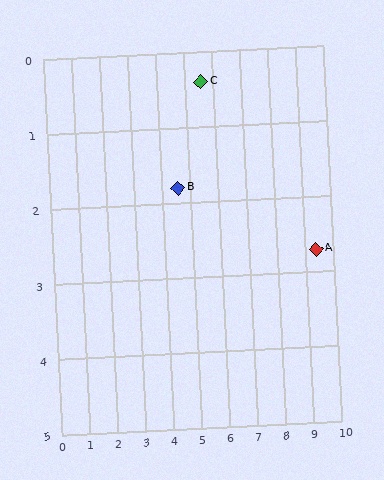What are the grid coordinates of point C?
Point C is at approximately (5.6, 0.4).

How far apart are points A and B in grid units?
Points A and B are about 4.9 grid units apart.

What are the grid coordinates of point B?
Point B is at approximately (4.6, 1.8).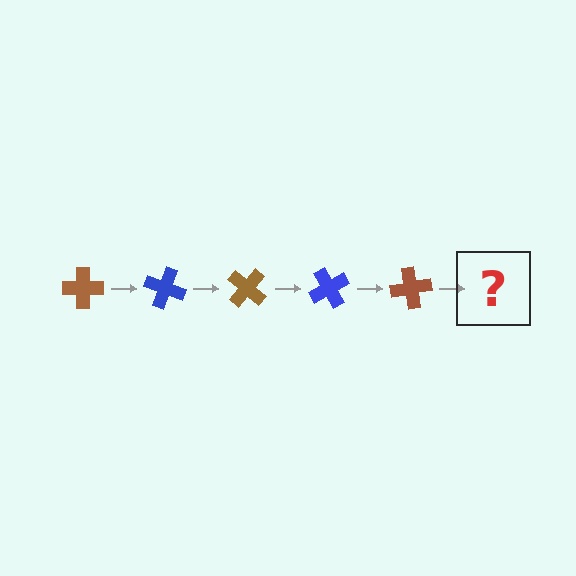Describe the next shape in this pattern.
It should be a blue cross, rotated 100 degrees from the start.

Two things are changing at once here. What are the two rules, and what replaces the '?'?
The two rules are that it rotates 20 degrees each step and the color cycles through brown and blue. The '?' should be a blue cross, rotated 100 degrees from the start.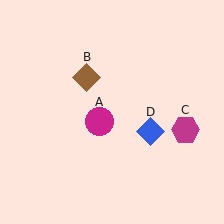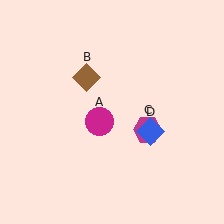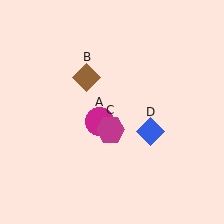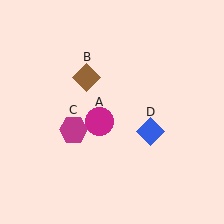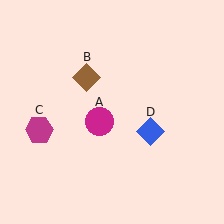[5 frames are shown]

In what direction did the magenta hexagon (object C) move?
The magenta hexagon (object C) moved left.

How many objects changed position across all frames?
1 object changed position: magenta hexagon (object C).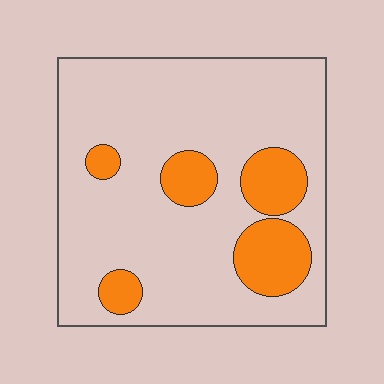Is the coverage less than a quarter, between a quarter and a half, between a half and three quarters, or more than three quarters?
Less than a quarter.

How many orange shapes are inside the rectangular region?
5.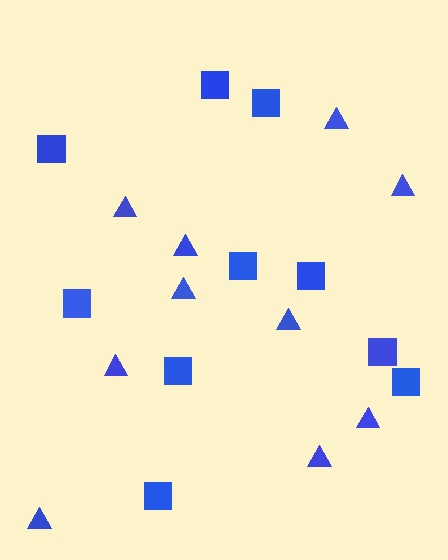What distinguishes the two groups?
There are 2 groups: one group of squares (10) and one group of triangles (10).